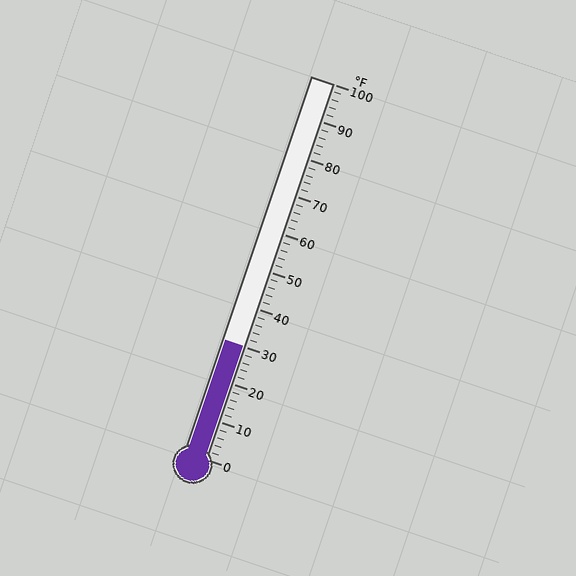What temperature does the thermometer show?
The thermometer shows approximately 30°F.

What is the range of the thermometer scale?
The thermometer scale ranges from 0°F to 100°F.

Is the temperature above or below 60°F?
The temperature is below 60°F.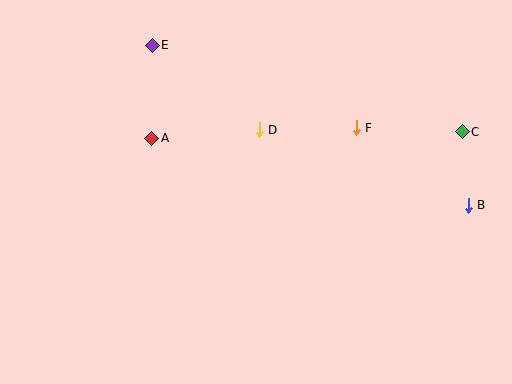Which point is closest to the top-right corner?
Point C is closest to the top-right corner.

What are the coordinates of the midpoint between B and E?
The midpoint between B and E is at (310, 125).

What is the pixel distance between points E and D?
The distance between E and D is 136 pixels.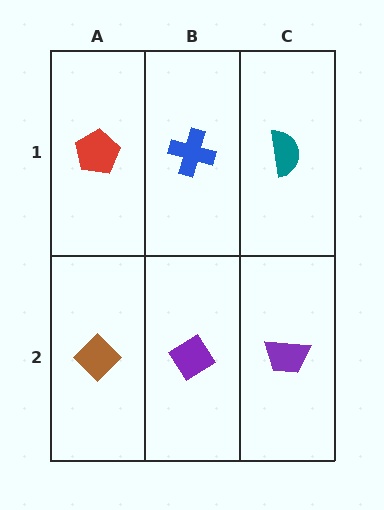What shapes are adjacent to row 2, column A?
A red pentagon (row 1, column A), a purple diamond (row 2, column B).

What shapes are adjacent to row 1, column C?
A purple trapezoid (row 2, column C), a blue cross (row 1, column B).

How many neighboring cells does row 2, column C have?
2.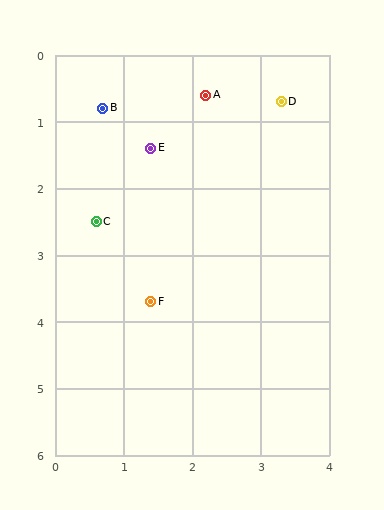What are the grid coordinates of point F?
Point F is at approximately (1.4, 3.7).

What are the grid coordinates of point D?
Point D is at approximately (3.3, 0.7).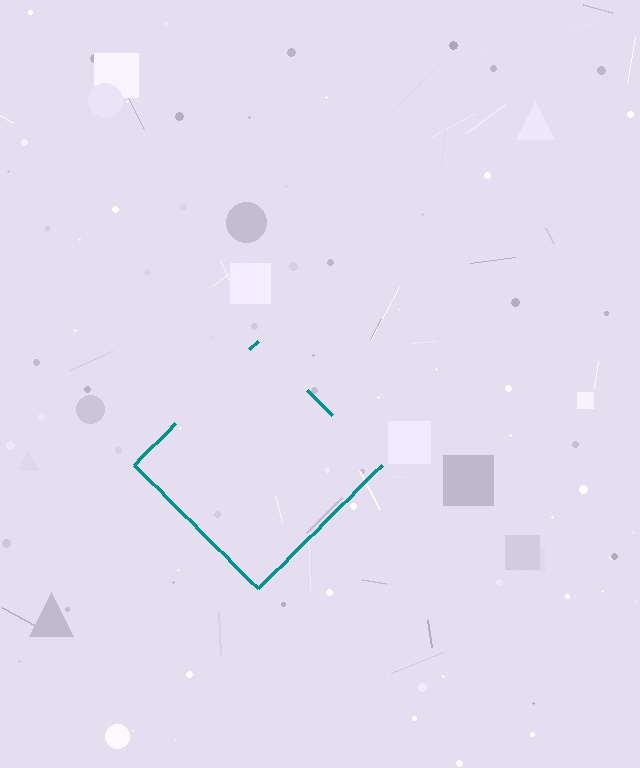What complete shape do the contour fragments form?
The contour fragments form a diamond.